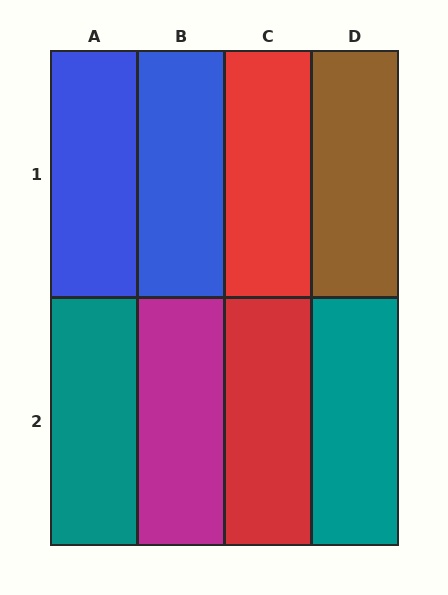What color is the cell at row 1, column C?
Red.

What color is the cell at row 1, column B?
Blue.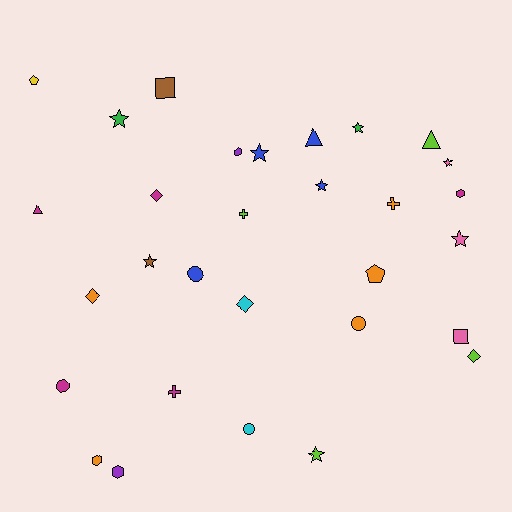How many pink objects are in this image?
There are 3 pink objects.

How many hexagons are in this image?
There are 4 hexagons.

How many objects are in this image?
There are 30 objects.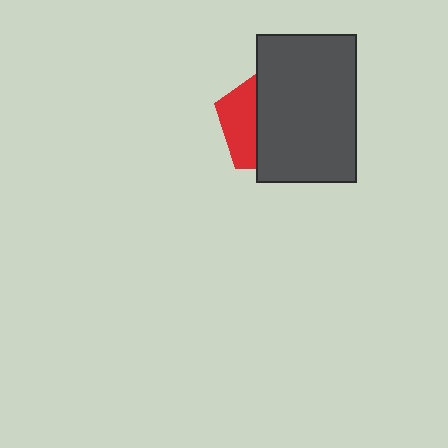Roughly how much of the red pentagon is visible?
A small part of it is visible (roughly 33%).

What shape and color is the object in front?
The object in front is a dark gray rectangle.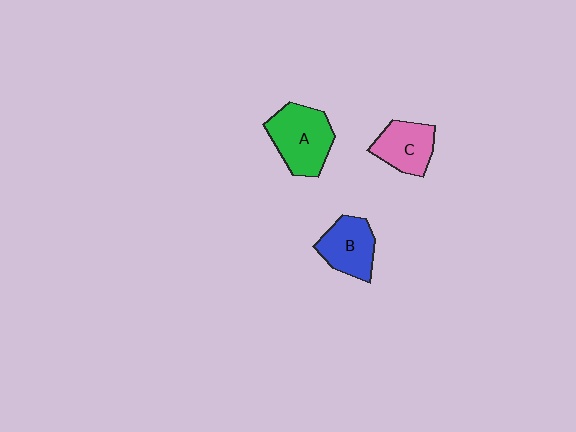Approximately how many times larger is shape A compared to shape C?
Approximately 1.4 times.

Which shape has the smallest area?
Shape C (pink).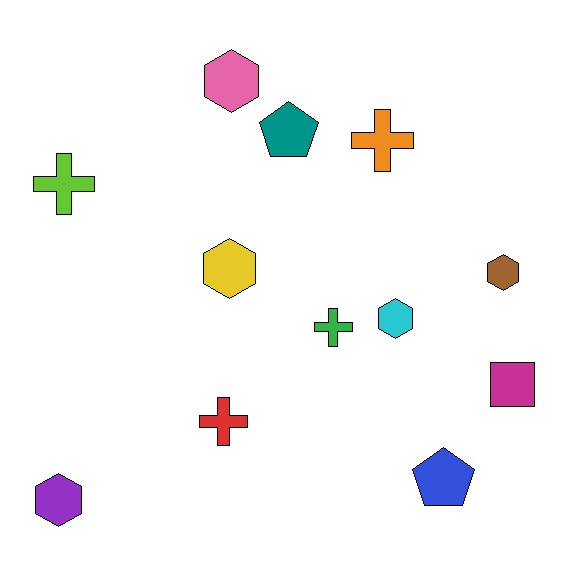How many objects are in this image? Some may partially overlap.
There are 12 objects.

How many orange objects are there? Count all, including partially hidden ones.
There is 1 orange object.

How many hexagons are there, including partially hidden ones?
There are 5 hexagons.